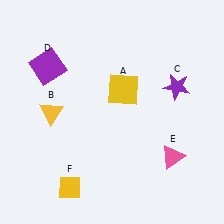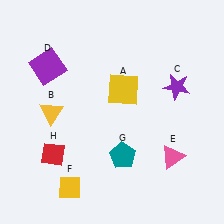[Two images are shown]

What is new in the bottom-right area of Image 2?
A teal pentagon (G) was added in the bottom-right area of Image 2.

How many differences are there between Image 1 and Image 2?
There are 2 differences between the two images.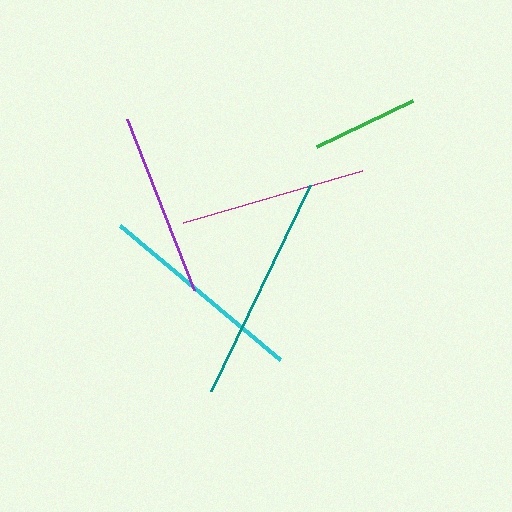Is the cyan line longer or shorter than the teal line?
The teal line is longer than the cyan line.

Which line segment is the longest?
The teal line is the longest at approximately 229 pixels.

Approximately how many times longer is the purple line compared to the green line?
The purple line is approximately 1.7 times the length of the green line.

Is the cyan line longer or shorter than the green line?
The cyan line is longer than the green line.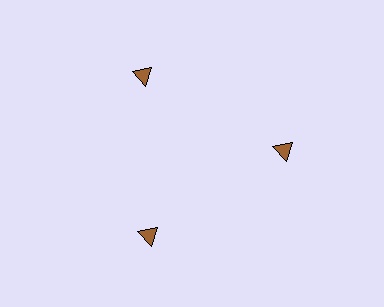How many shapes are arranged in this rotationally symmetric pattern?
There are 3 shapes, arranged in 3 groups of 1.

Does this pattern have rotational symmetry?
Yes, this pattern has 3-fold rotational symmetry. It looks the same after rotating 120 degrees around the center.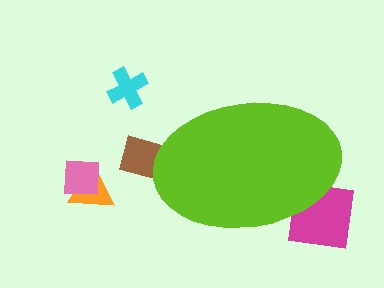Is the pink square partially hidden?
No, the pink square is fully visible.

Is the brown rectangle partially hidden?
Yes, the brown rectangle is partially hidden behind the lime ellipse.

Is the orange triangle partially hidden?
No, the orange triangle is fully visible.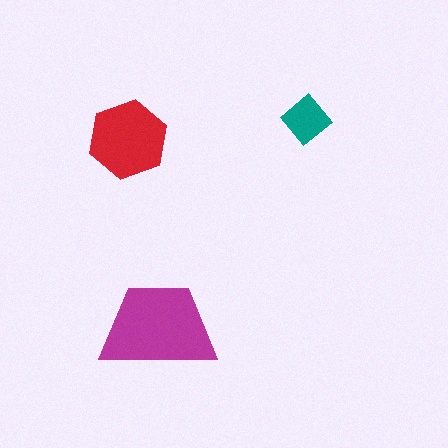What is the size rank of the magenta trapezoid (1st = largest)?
1st.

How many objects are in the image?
There are 3 objects in the image.